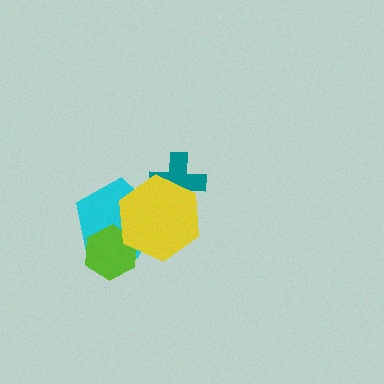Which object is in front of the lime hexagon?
The yellow hexagon is in front of the lime hexagon.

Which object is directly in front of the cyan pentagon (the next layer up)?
The lime hexagon is directly in front of the cyan pentagon.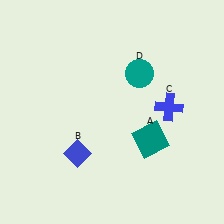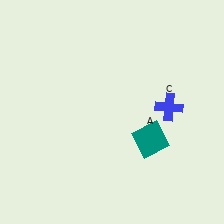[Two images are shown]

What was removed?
The blue diamond (B), the teal circle (D) were removed in Image 2.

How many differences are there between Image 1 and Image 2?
There are 2 differences between the two images.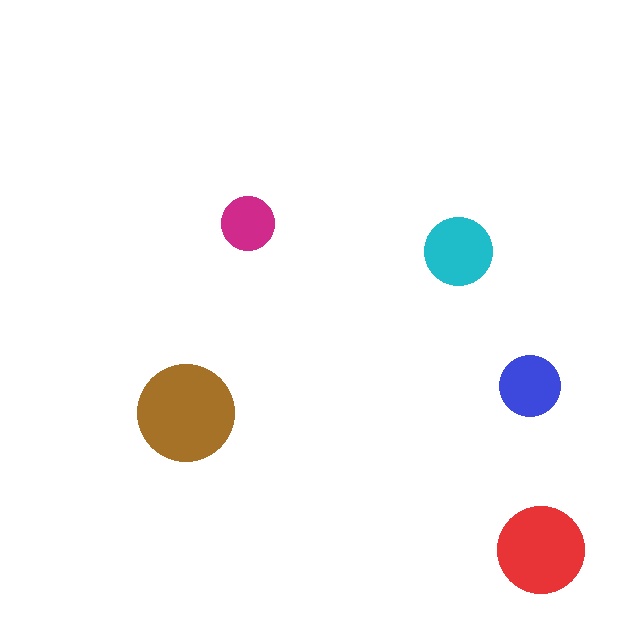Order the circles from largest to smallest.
the brown one, the red one, the cyan one, the blue one, the magenta one.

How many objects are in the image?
There are 5 objects in the image.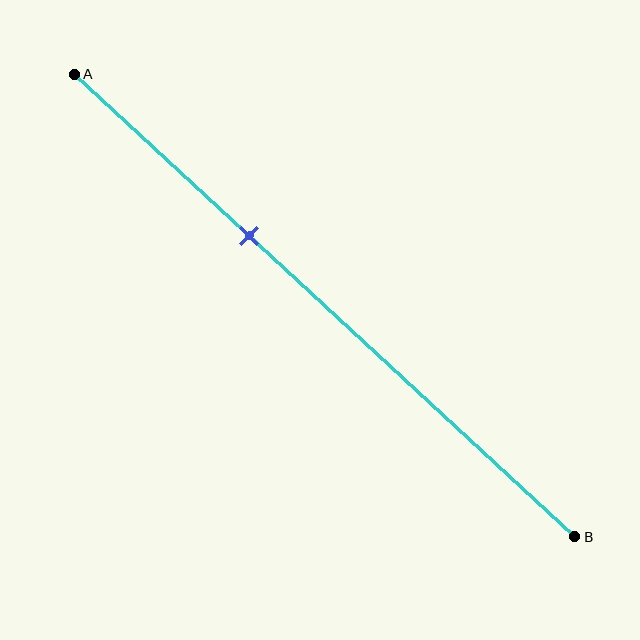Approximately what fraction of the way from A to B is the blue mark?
The blue mark is approximately 35% of the way from A to B.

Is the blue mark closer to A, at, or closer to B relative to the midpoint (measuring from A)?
The blue mark is closer to point A than the midpoint of segment AB.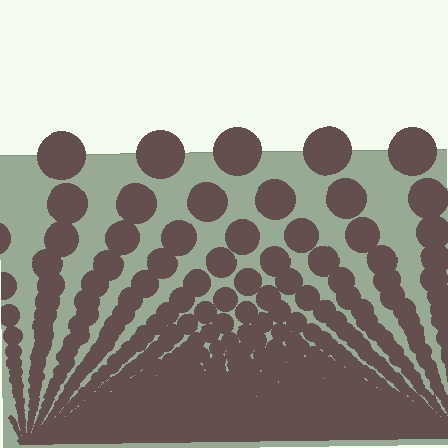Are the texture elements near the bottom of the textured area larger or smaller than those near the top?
Smaller. The gradient is inverted — elements near the bottom are smaller and denser.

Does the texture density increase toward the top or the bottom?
Density increases toward the bottom.